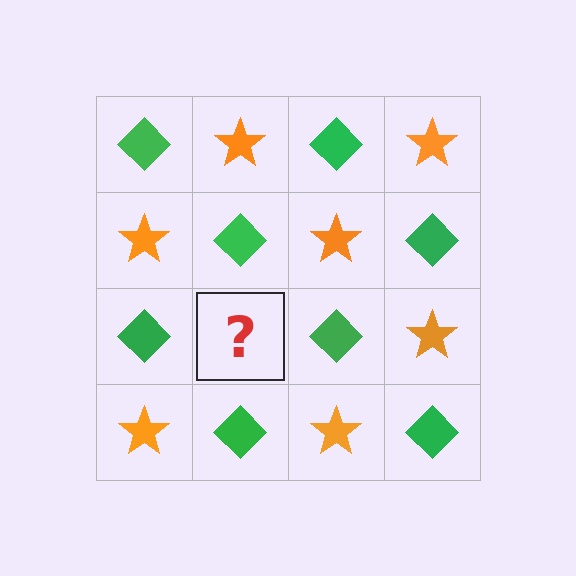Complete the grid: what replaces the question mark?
The question mark should be replaced with an orange star.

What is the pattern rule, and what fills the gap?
The rule is that it alternates green diamond and orange star in a checkerboard pattern. The gap should be filled with an orange star.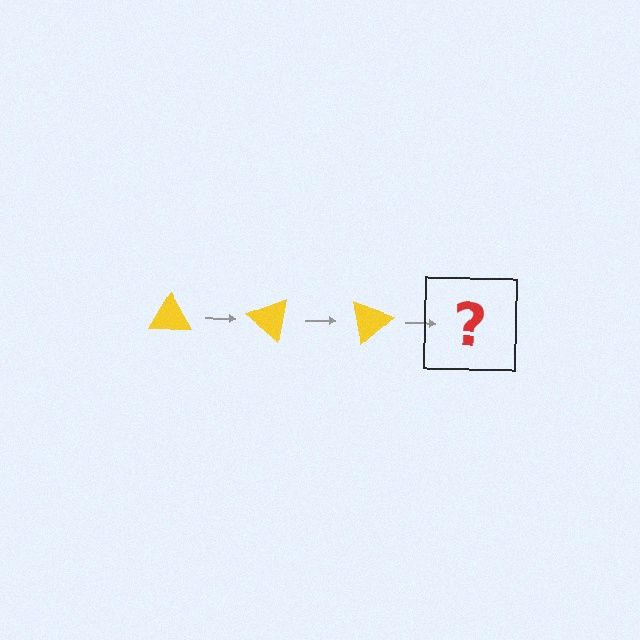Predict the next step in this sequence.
The next step is a yellow triangle rotated 120 degrees.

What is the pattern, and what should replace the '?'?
The pattern is that the triangle rotates 40 degrees each step. The '?' should be a yellow triangle rotated 120 degrees.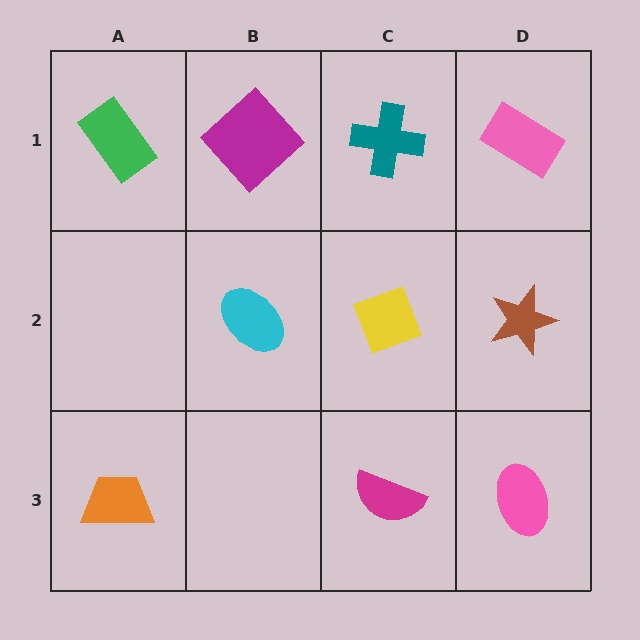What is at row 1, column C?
A teal cross.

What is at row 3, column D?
A pink ellipse.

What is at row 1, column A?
A green rectangle.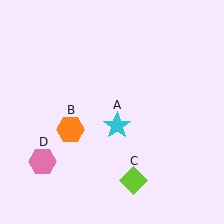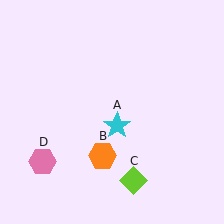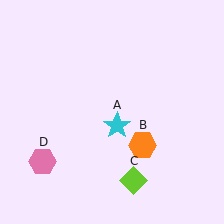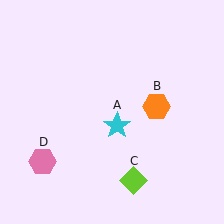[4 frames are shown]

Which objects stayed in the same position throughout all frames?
Cyan star (object A) and lime diamond (object C) and pink hexagon (object D) remained stationary.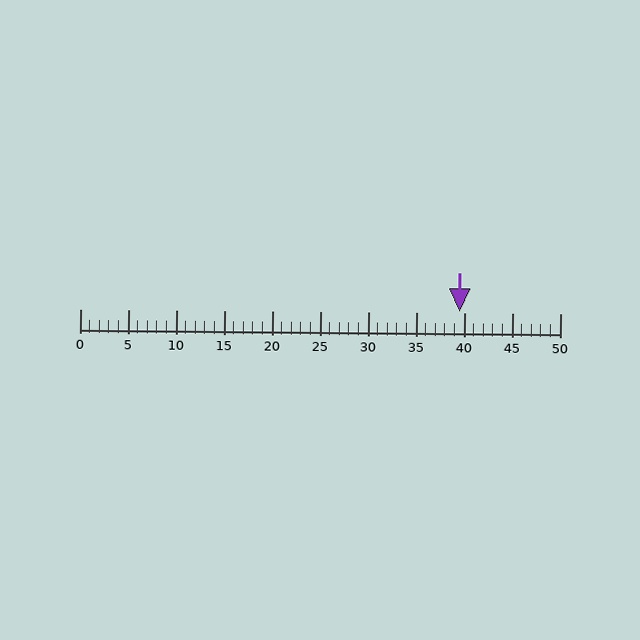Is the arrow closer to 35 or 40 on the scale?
The arrow is closer to 40.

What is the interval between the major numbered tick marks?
The major tick marks are spaced 5 units apart.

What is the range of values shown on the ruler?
The ruler shows values from 0 to 50.